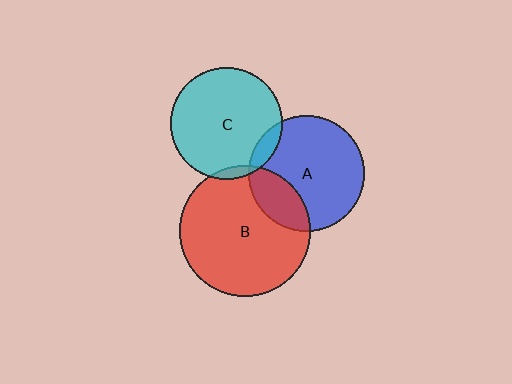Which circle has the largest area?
Circle B (red).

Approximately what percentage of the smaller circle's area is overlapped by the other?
Approximately 5%.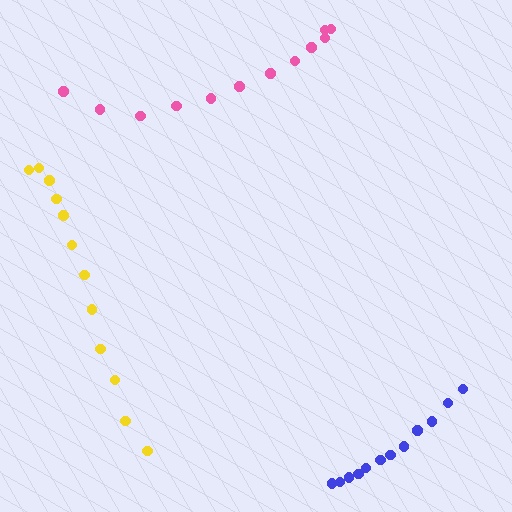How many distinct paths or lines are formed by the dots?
There are 3 distinct paths.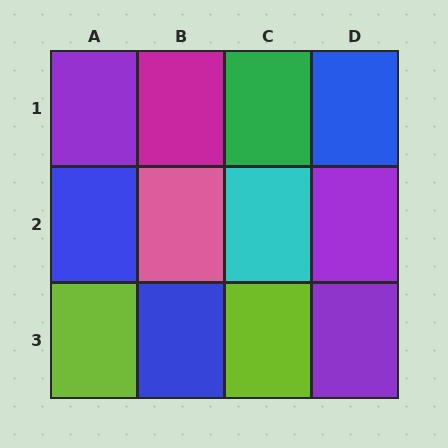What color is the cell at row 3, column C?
Lime.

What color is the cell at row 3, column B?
Blue.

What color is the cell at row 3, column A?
Lime.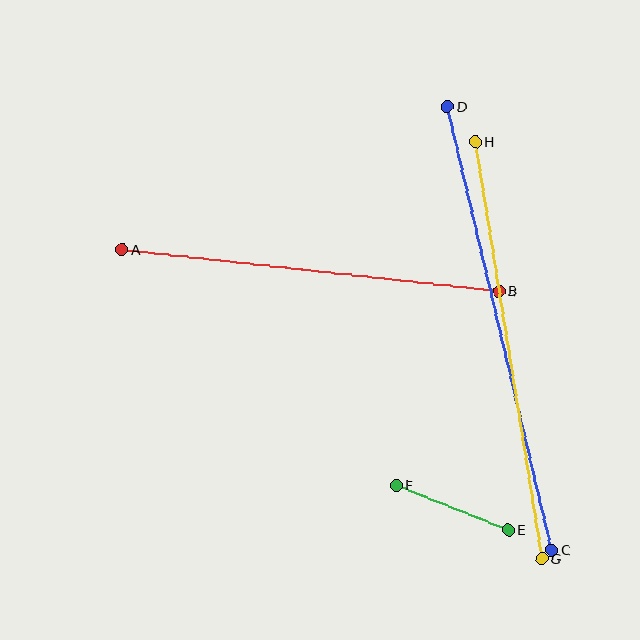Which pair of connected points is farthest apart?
Points C and D are farthest apart.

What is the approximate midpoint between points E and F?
The midpoint is at approximately (452, 508) pixels.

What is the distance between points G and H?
The distance is approximately 422 pixels.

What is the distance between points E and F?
The distance is approximately 120 pixels.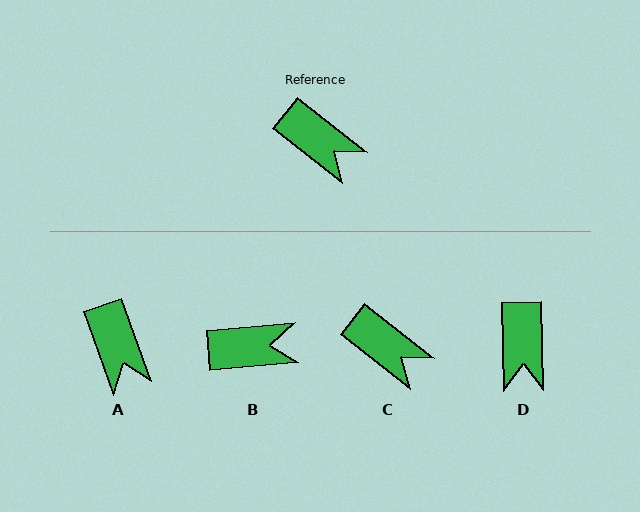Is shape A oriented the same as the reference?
No, it is off by about 32 degrees.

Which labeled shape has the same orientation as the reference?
C.